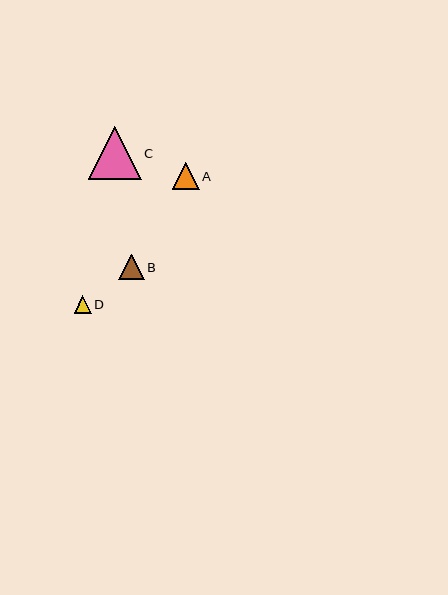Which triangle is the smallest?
Triangle D is the smallest with a size of approximately 17 pixels.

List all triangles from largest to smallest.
From largest to smallest: C, A, B, D.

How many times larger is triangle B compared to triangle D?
Triangle B is approximately 1.5 times the size of triangle D.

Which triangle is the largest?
Triangle C is the largest with a size of approximately 53 pixels.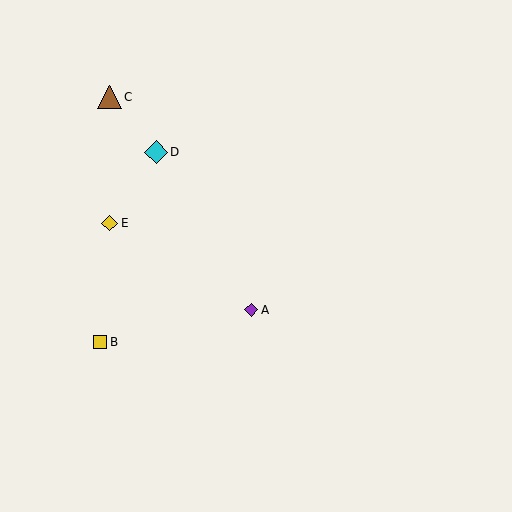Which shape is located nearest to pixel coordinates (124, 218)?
The yellow diamond (labeled E) at (110, 223) is nearest to that location.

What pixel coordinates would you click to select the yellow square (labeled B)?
Click at (100, 342) to select the yellow square B.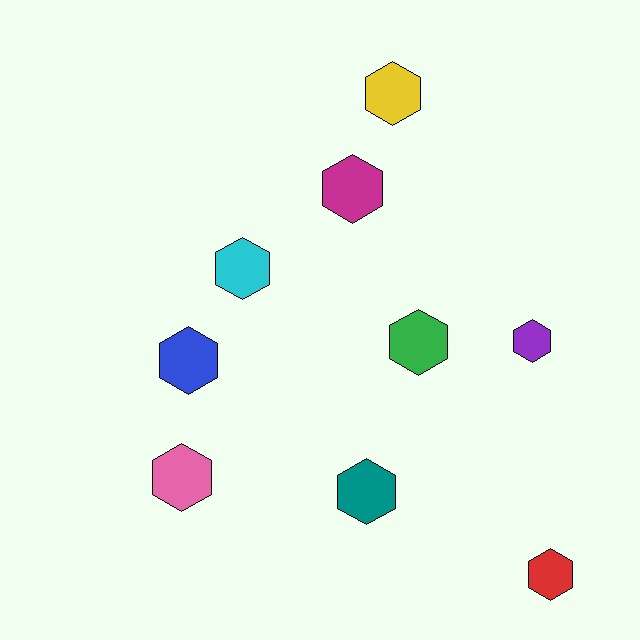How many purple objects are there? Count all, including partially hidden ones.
There is 1 purple object.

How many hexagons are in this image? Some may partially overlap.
There are 9 hexagons.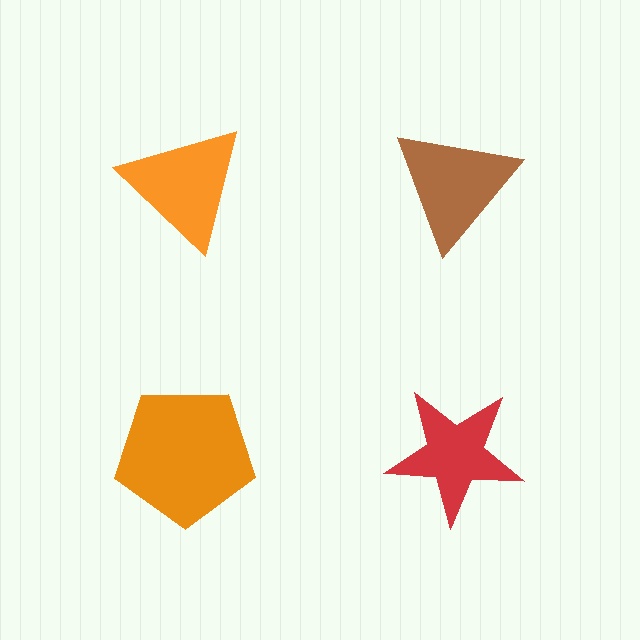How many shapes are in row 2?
2 shapes.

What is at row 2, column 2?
A red star.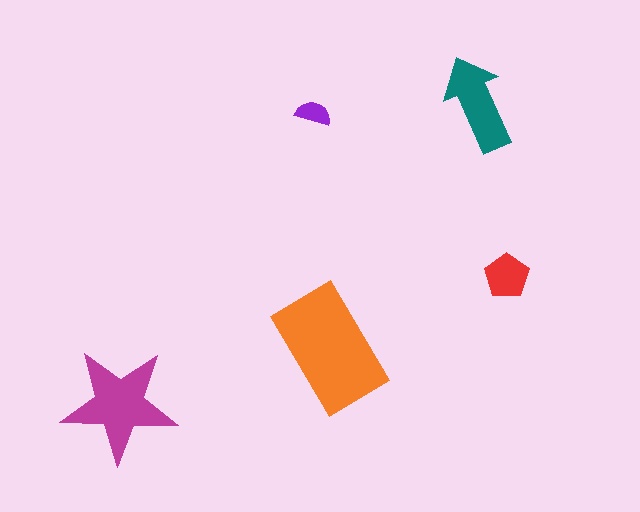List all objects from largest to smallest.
The orange rectangle, the magenta star, the teal arrow, the red pentagon, the purple semicircle.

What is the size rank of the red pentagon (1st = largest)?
4th.